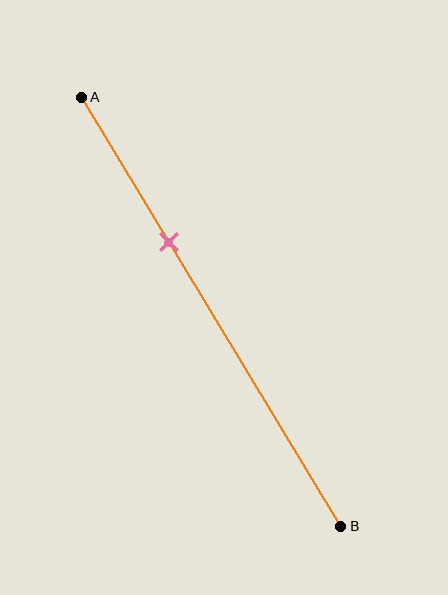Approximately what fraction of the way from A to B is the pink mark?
The pink mark is approximately 35% of the way from A to B.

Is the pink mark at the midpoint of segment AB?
No, the mark is at about 35% from A, not at the 50% midpoint.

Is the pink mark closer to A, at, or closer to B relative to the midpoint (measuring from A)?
The pink mark is closer to point A than the midpoint of segment AB.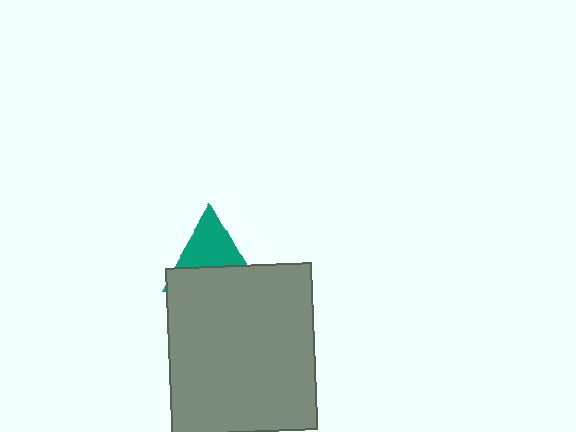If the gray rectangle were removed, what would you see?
You would see the complete teal triangle.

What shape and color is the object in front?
The object in front is a gray rectangle.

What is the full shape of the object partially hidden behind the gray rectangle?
The partially hidden object is a teal triangle.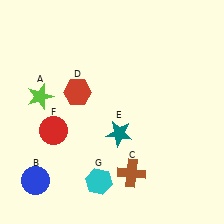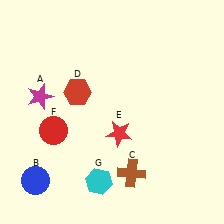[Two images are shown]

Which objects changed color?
A changed from lime to magenta. E changed from teal to red.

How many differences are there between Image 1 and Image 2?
There are 2 differences between the two images.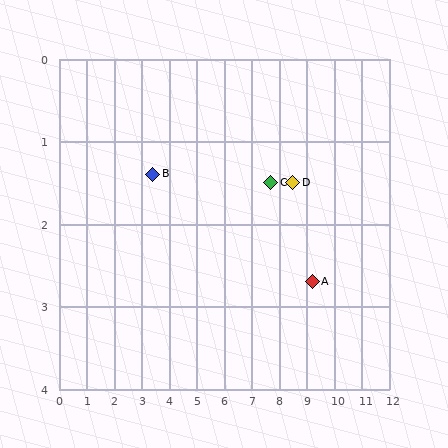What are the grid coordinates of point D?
Point D is at approximately (8.5, 1.5).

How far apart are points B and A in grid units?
Points B and A are about 5.9 grid units apart.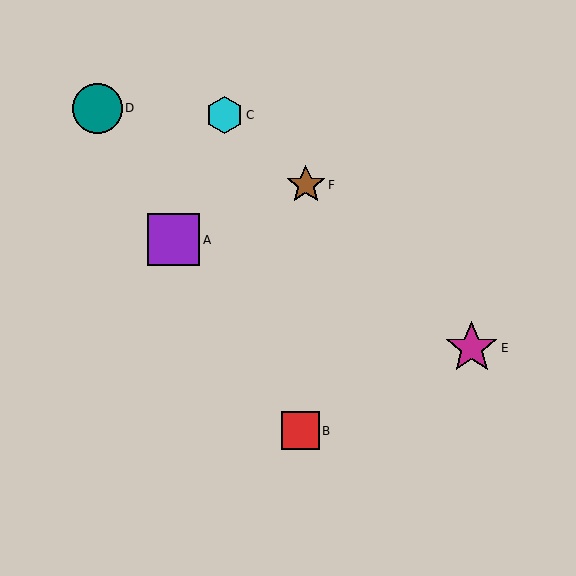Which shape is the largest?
The purple square (labeled A) is the largest.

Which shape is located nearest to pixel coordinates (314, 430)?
The red square (labeled B) at (300, 431) is nearest to that location.